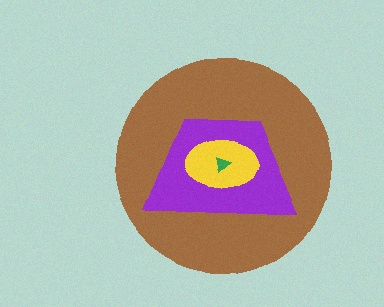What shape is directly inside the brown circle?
The purple trapezoid.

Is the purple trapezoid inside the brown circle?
Yes.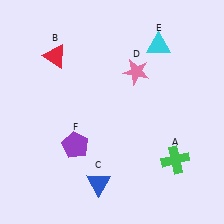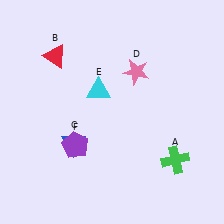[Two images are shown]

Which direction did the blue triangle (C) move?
The blue triangle (C) moved up.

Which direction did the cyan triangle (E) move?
The cyan triangle (E) moved left.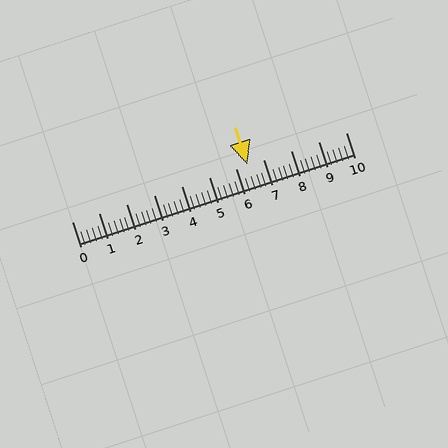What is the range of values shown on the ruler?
The ruler shows values from 0 to 10.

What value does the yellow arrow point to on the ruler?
The yellow arrow points to approximately 6.4.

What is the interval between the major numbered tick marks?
The major tick marks are spaced 1 units apart.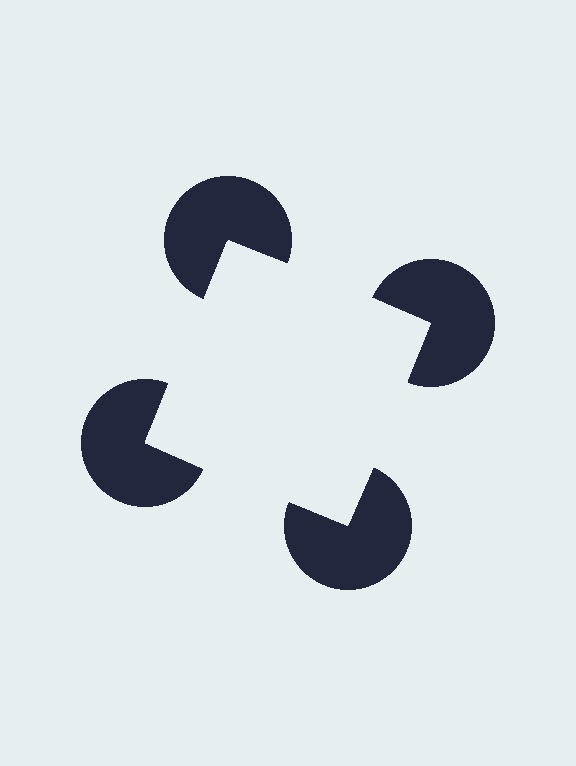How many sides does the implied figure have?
4 sides.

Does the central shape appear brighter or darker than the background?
It typically appears slightly brighter than the background, even though no actual brightness change is drawn.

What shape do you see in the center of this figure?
An illusory square — its edges are inferred from the aligned wedge cuts in the pac-man discs, not physically drawn.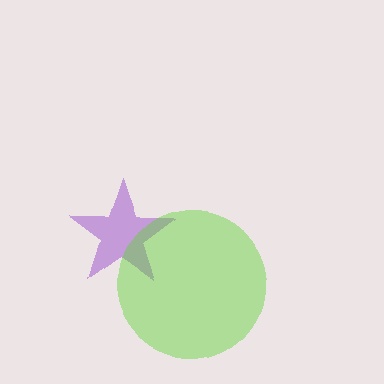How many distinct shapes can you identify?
There are 2 distinct shapes: a purple star, a lime circle.